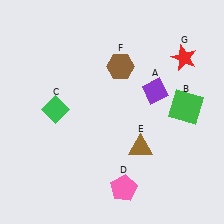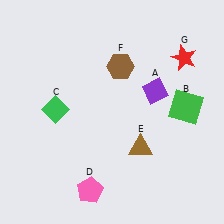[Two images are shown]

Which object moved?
The pink pentagon (D) moved left.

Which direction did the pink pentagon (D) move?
The pink pentagon (D) moved left.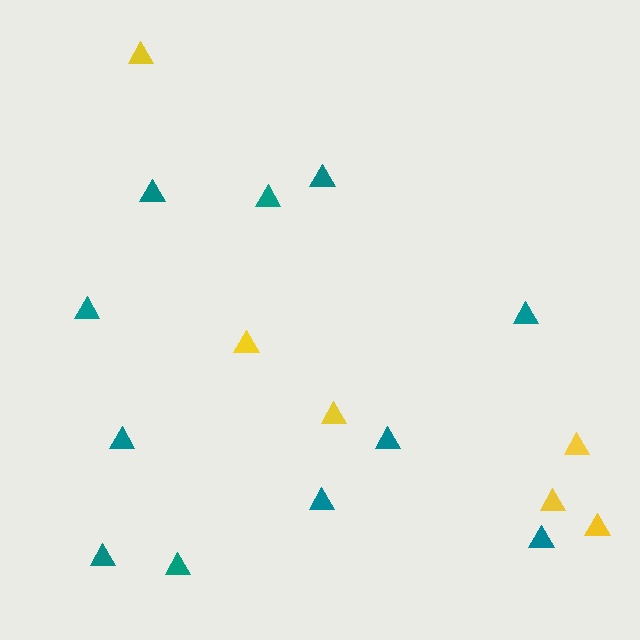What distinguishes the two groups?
There are 2 groups: one group of teal triangles (11) and one group of yellow triangles (6).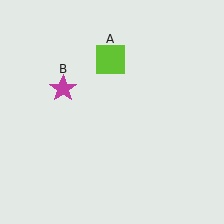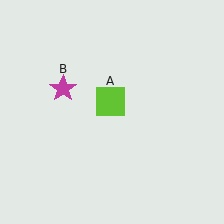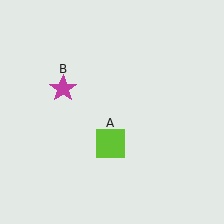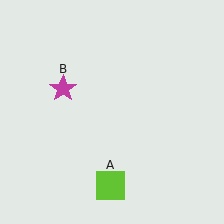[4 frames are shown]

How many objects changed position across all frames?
1 object changed position: lime square (object A).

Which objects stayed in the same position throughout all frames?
Magenta star (object B) remained stationary.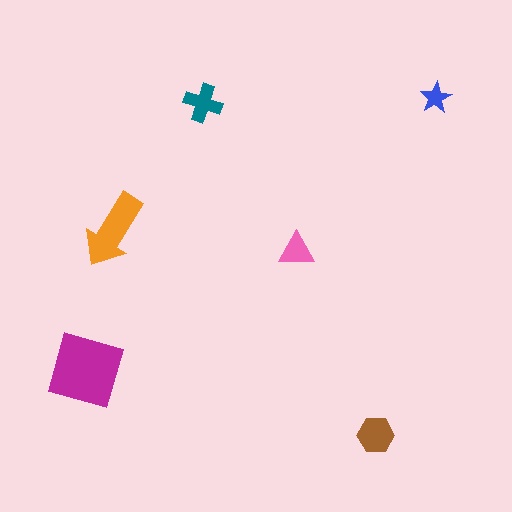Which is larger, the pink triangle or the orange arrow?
The orange arrow.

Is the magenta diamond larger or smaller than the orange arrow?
Larger.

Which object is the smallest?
The blue star.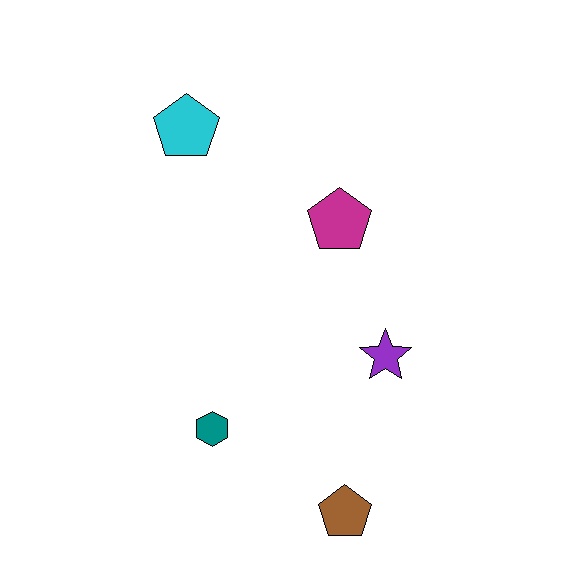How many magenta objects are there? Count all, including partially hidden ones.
There is 1 magenta object.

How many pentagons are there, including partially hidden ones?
There are 3 pentagons.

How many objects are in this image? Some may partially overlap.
There are 5 objects.